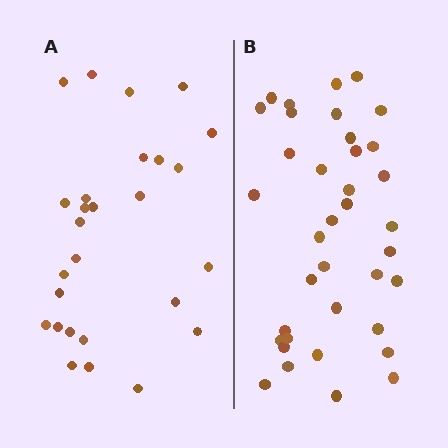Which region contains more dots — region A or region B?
Region B (the right region) has more dots.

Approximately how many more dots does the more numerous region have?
Region B has roughly 10 or so more dots than region A.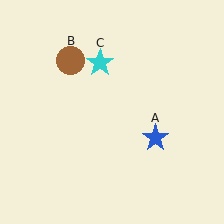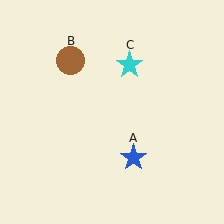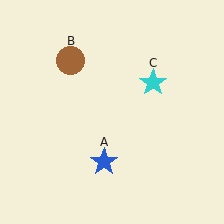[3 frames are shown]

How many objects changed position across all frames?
2 objects changed position: blue star (object A), cyan star (object C).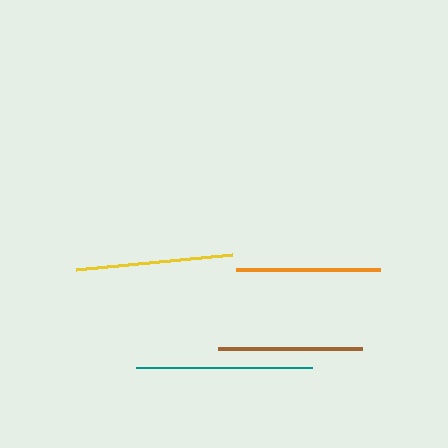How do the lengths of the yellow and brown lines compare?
The yellow and brown lines are approximately the same length.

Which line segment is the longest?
The teal line is the longest at approximately 176 pixels.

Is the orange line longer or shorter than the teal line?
The teal line is longer than the orange line.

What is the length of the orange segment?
The orange segment is approximately 144 pixels long.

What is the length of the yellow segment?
The yellow segment is approximately 156 pixels long.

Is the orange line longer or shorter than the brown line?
The brown line is longer than the orange line.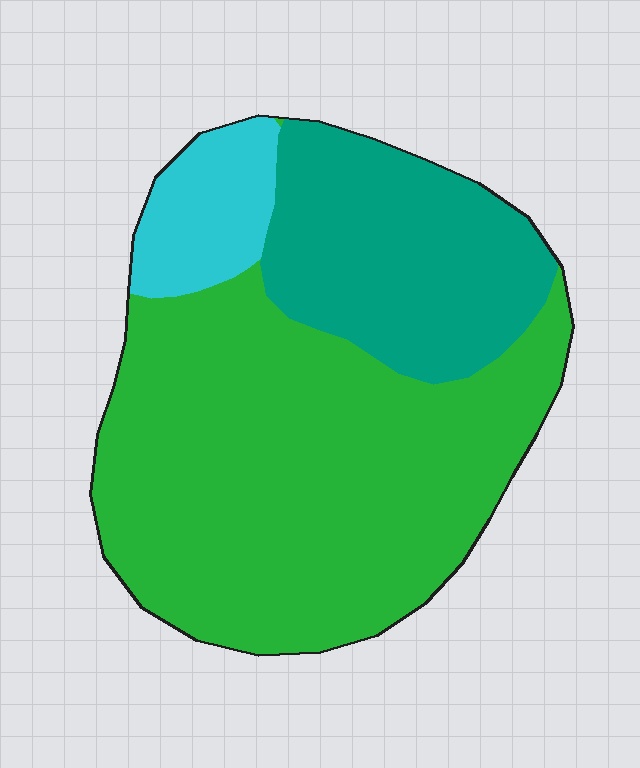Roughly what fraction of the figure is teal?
Teal takes up about one quarter (1/4) of the figure.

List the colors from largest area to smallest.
From largest to smallest: green, teal, cyan.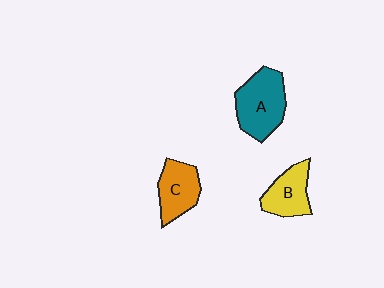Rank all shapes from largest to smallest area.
From largest to smallest: A (teal), C (orange), B (yellow).